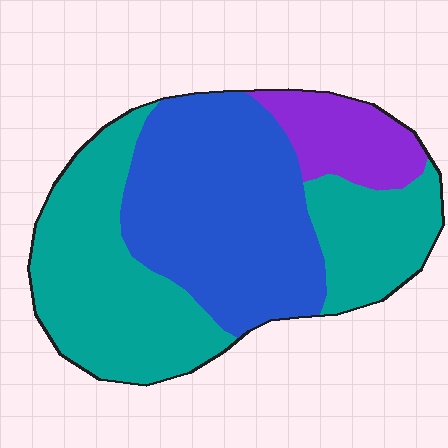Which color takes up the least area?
Purple, at roughly 10%.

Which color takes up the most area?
Teal, at roughly 45%.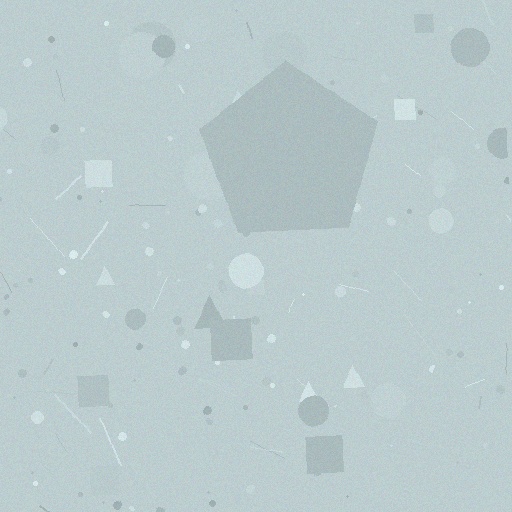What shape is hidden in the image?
A pentagon is hidden in the image.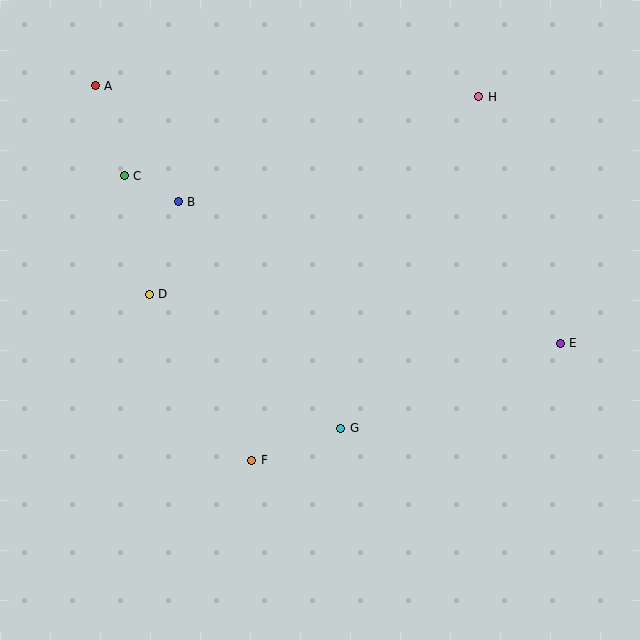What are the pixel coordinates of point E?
Point E is at (560, 343).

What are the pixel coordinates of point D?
Point D is at (149, 294).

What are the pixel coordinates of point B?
Point B is at (178, 202).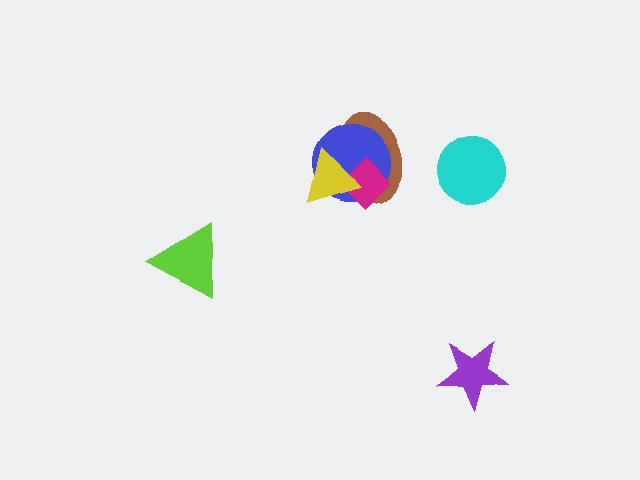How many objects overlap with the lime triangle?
0 objects overlap with the lime triangle.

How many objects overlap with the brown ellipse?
3 objects overlap with the brown ellipse.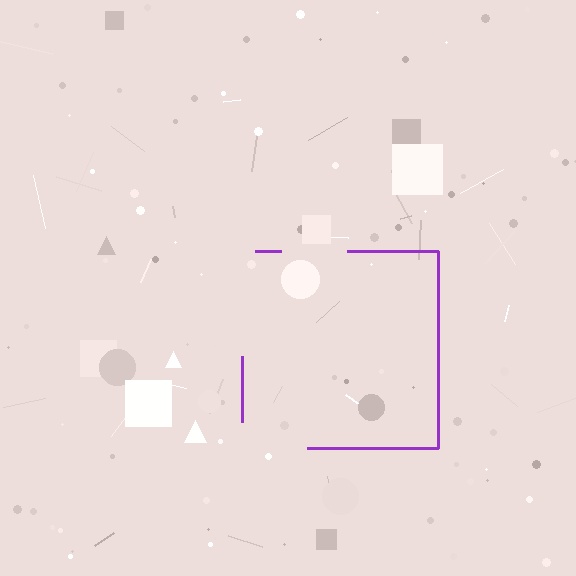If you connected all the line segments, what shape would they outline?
They would outline a square.